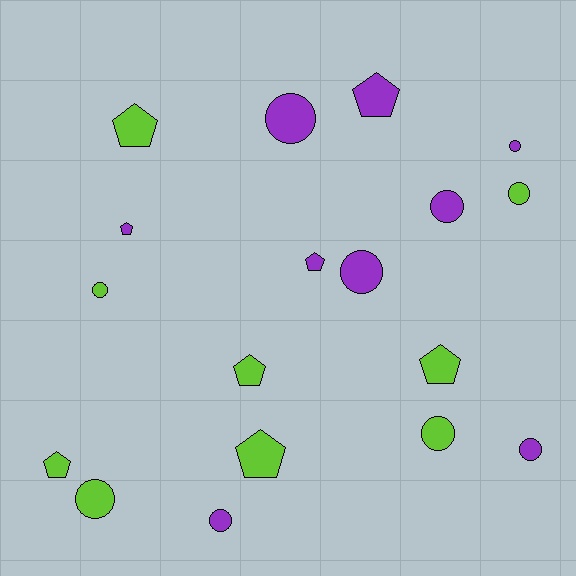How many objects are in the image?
There are 18 objects.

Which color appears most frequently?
Lime, with 9 objects.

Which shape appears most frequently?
Circle, with 10 objects.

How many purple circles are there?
There are 6 purple circles.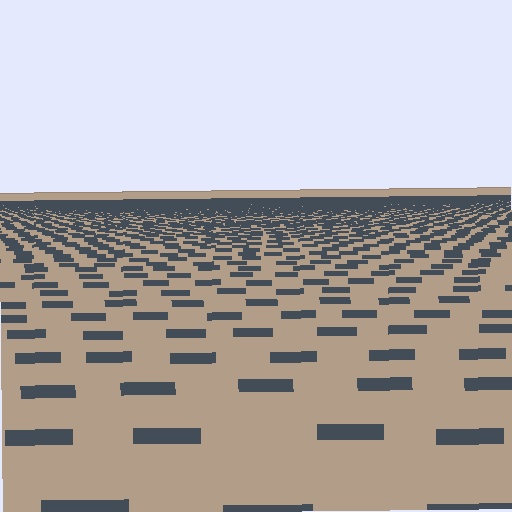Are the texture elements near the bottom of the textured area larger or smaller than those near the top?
Larger. Near the bottom, elements are closer to the viewer and appear at a bigger on-screen size.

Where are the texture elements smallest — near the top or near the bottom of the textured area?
Near the top.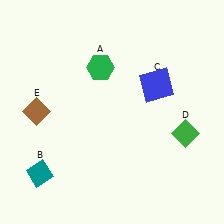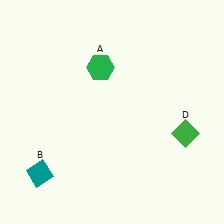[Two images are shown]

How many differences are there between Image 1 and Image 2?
There are 2 differences between the two images.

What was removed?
The brown diamond (E), the blue square (C) were removed in Image 2.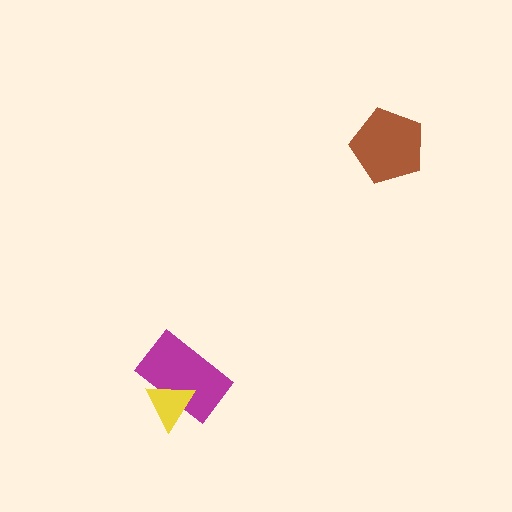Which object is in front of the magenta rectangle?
The yellow triangle is in front of the magenta rectangle.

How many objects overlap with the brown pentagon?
0 objects overlap with the brown pentagon.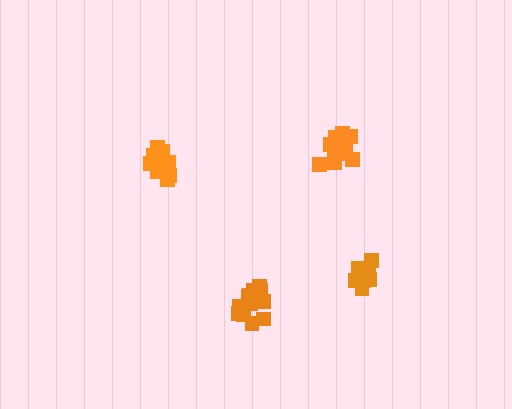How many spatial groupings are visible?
There are 4 spatial groupings.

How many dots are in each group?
Group 1: 11 dots, Group 2: 10 dots, Group 3: 13 dots, Group 4: 13 dots (47 total).